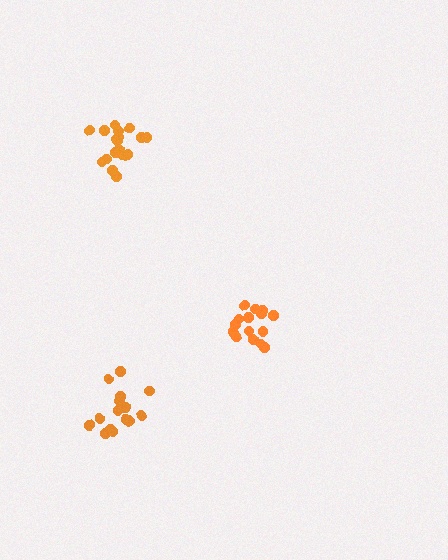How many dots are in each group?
Group 1: 16 dots, Group 2: 19 dots, Group 3: 15 dots (50 total).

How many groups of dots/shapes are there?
There are 3 groups.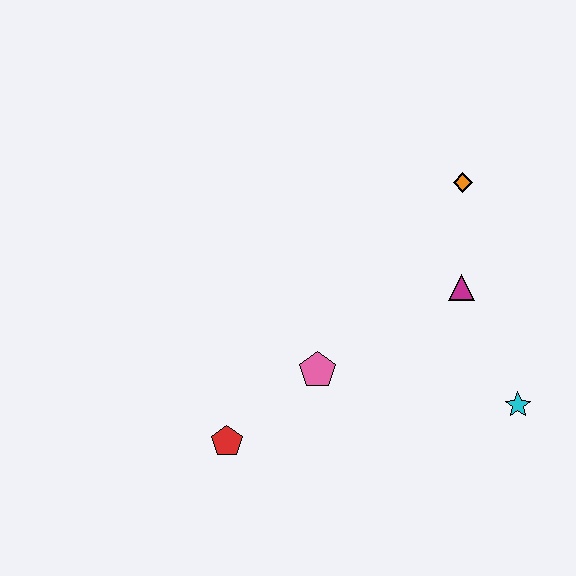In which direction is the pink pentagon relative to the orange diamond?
The pink pentagon is below the orange diamond.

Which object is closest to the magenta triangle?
The orange diamond is closest to the magenta triangle.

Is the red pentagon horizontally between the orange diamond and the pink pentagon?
No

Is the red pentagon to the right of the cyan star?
No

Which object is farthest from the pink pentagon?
The orange diamond is farthest from the pink pentagon.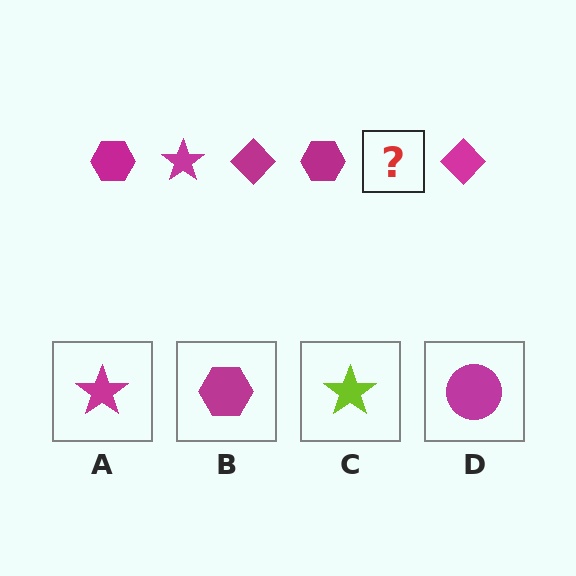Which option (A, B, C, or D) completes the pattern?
A.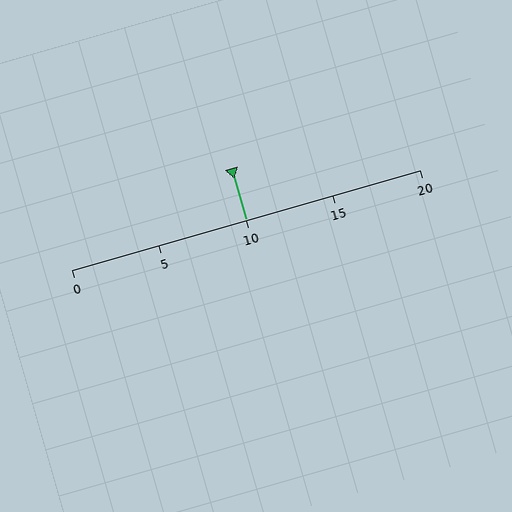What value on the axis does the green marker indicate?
The marker indicates approximately 10.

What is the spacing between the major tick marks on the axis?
The major ticks are spaced 5 apart.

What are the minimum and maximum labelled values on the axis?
The axis runs from 0 to 20.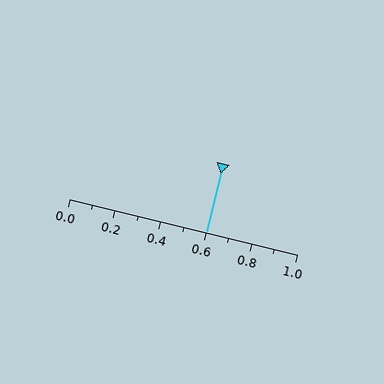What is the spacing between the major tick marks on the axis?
The major ticks are spaced 0.2 apart.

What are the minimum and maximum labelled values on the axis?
The axis runs from 0.0 to 1.0.